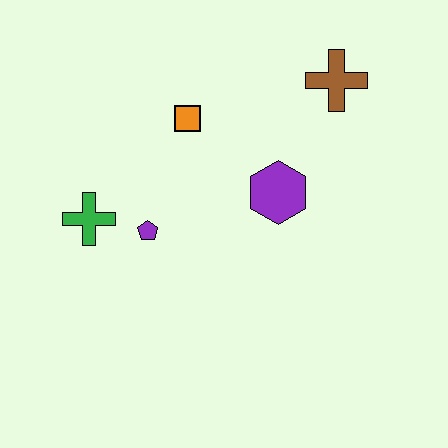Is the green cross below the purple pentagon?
No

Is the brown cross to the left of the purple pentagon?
No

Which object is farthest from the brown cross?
The green cross is farthest from the brown cross.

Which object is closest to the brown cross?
The purple hexagon is closest to the brown cross.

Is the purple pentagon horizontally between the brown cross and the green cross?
Yes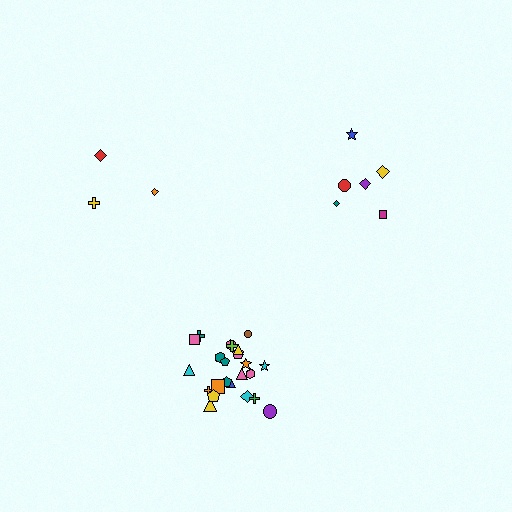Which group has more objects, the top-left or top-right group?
The top-right group.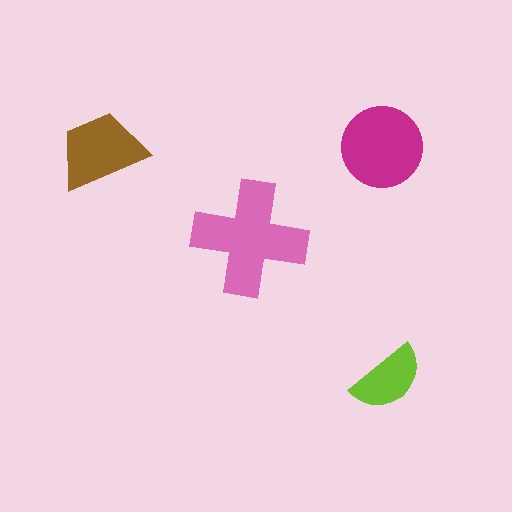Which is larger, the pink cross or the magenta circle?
The pink cross.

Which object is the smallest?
The lime semicircle.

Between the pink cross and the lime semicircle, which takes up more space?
The pink cross.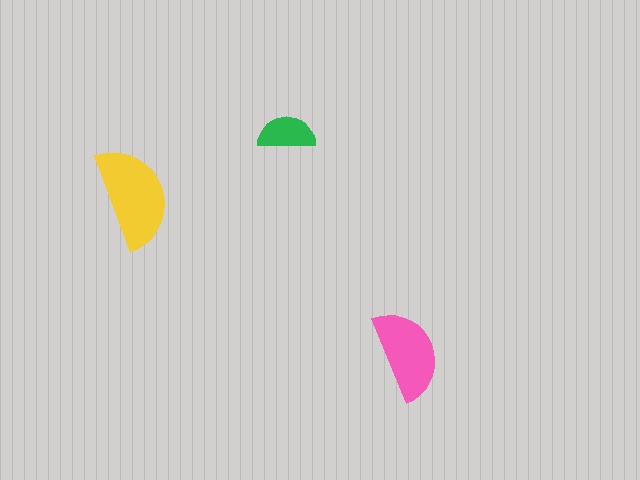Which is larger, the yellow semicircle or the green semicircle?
The yellow one.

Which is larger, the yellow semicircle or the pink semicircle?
The yellow one.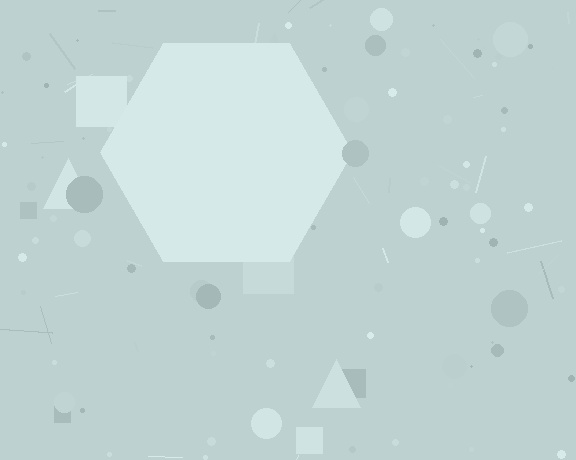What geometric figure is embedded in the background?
A hexagon is embedded in the background.